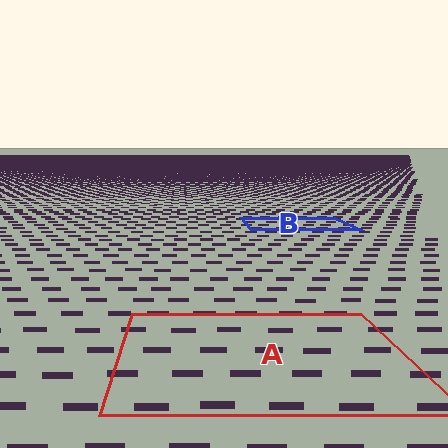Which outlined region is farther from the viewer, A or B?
Region B is farther from the viewer — the texture elements inside it appear smaller and more densely packed.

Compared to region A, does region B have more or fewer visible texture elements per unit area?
Region B has more texture elements per unit area — they are packed more densely because it is farther away.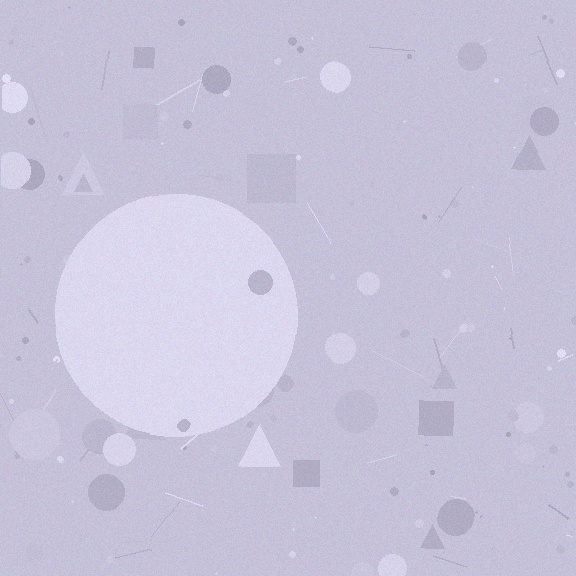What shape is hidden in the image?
A circle is hidden in the image.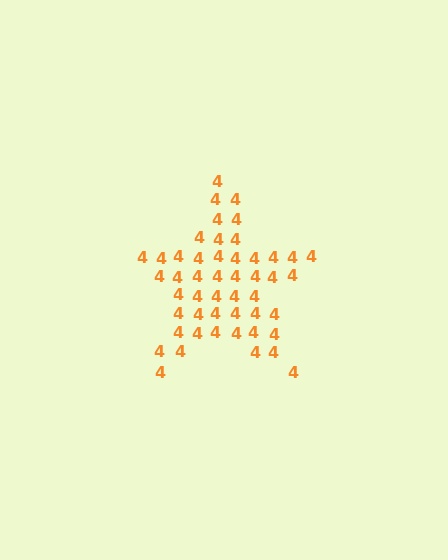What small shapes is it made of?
It is made of small digit 4's.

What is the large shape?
The large shape is a star.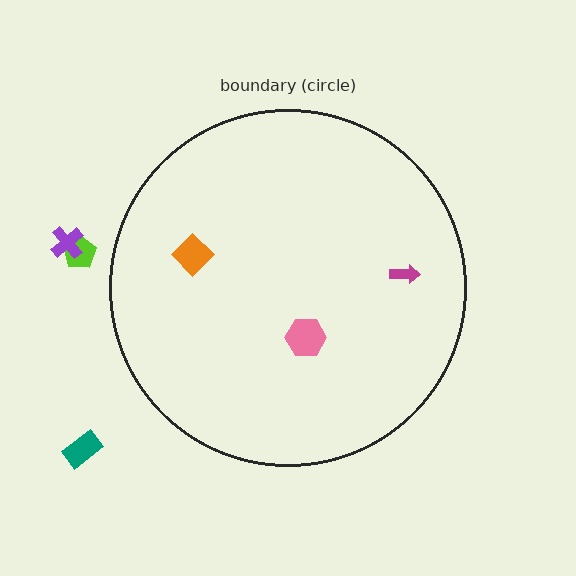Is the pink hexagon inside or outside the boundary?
Inside.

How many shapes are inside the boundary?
3 inside, 3 outside.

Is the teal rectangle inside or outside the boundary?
Outside.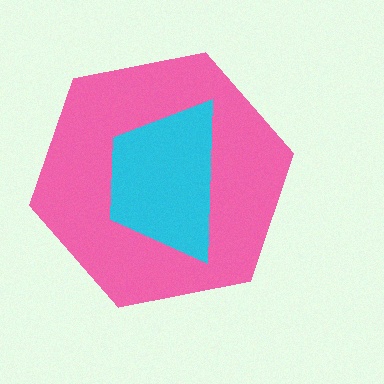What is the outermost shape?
The pink hexagon.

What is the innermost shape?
The cyan trapezoid.